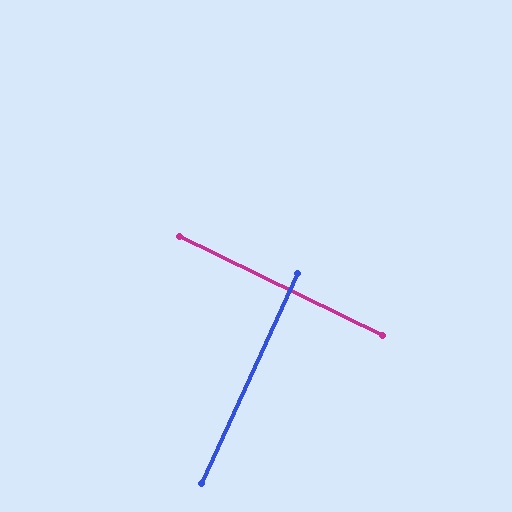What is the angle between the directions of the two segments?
Approximately 89 degrees.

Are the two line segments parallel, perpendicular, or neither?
Perpendicular — they meet at approximately 89°.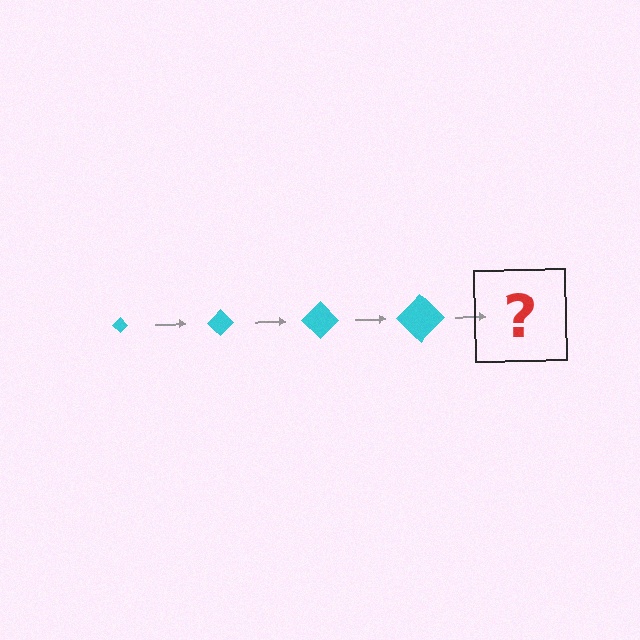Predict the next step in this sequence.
The next step is a cyan diamond, larger than the previous one.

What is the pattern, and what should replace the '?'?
The pattern is that the diamond gets progressively larger each step. The '?' should be a cyan diamond, larger than the previous one.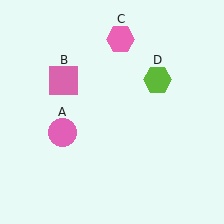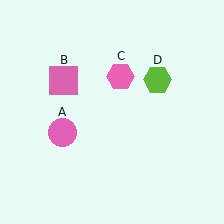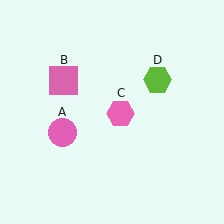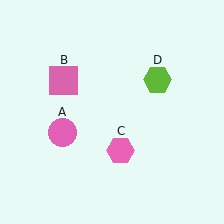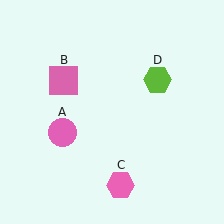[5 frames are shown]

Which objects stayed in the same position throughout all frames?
Pink circle (object A) and pink square (object B) and lime hexagon (object D) remained stationary.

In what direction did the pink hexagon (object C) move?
The pink hexagon (object C) moved down.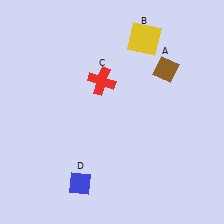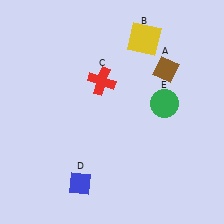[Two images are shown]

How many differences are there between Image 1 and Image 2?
There is 1 difference between the two images.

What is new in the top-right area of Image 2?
A green circle (E) was added in the top-right area of Image 2.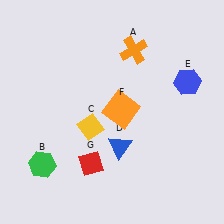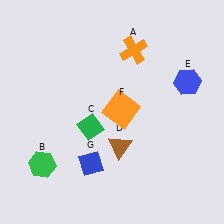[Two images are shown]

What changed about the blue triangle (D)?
In Image 1, D is blue. In Image 2, it changed to brown.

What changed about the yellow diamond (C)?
In Image 1, C is yellow. In Image 2, it changed to green.